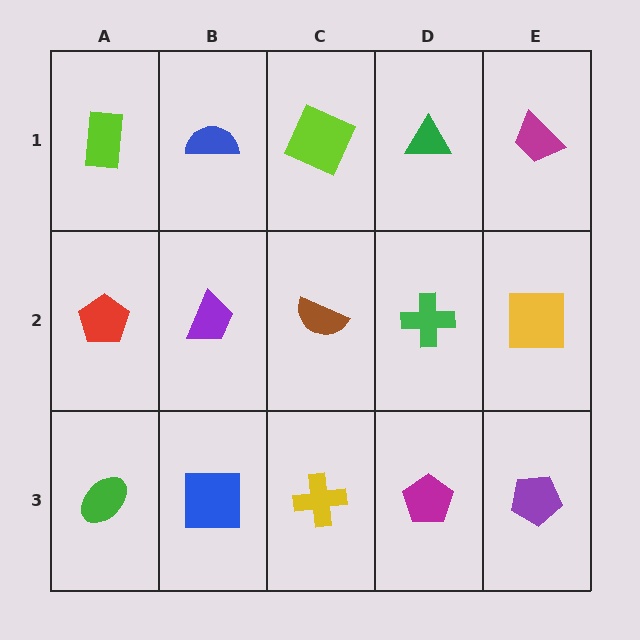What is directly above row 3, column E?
A yellow square.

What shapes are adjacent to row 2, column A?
A lime rectangle (row 1, column A), a green ellipse (row 3, column A), a purple trapezoid (row 2, column B).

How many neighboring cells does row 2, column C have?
4.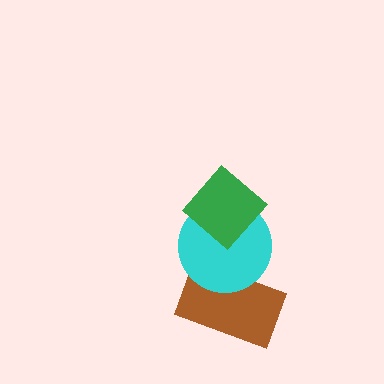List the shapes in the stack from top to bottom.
From top to bottom: the green diamond, the cyan circle, the brown rectangle.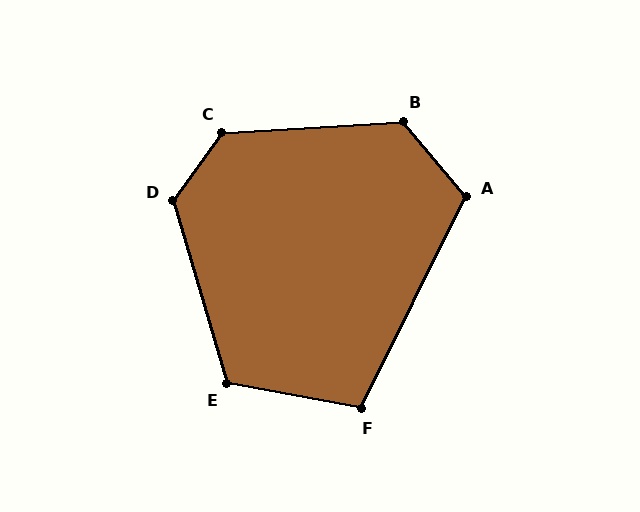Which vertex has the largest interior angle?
C, at approximately 129 degrees.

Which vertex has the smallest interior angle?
F, at approximately 106 degrees.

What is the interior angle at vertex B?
Approximately 127 degrees (obtuse).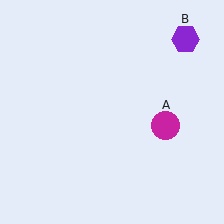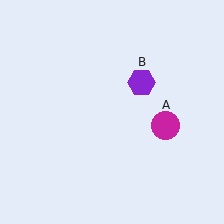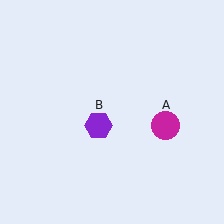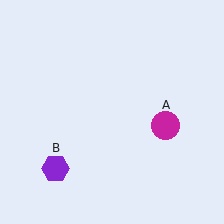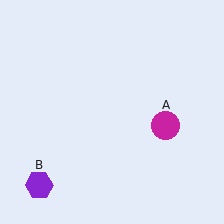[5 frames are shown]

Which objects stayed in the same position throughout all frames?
Magenta circle (object A) remained stationary.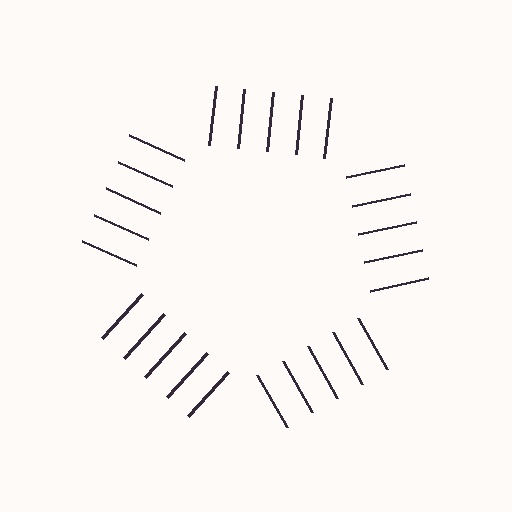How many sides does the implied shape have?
5 sides — the line-ends trace a pentagon.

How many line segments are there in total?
25 — 5 along each of the 5 edges.